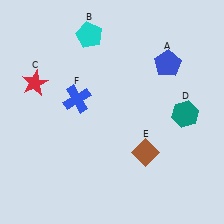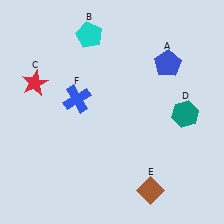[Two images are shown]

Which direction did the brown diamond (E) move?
The brown diamond (E) moved down.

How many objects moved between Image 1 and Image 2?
1 object moved between the two images.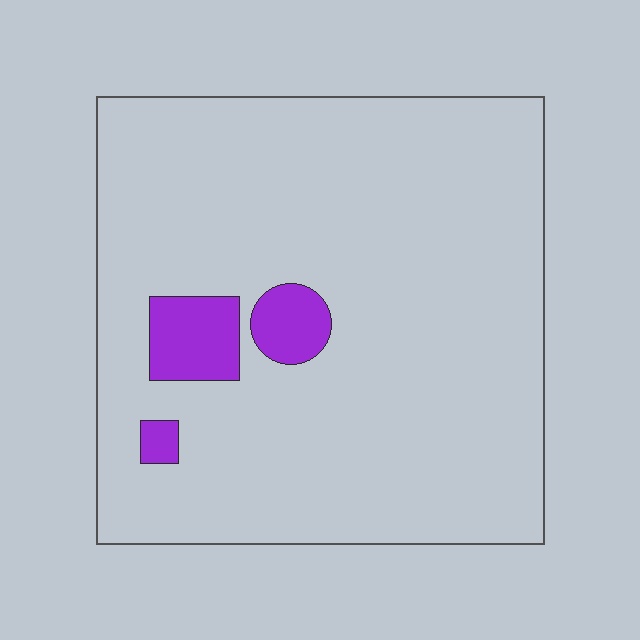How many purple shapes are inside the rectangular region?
3.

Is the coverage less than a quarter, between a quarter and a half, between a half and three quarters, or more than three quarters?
Less than a quarter.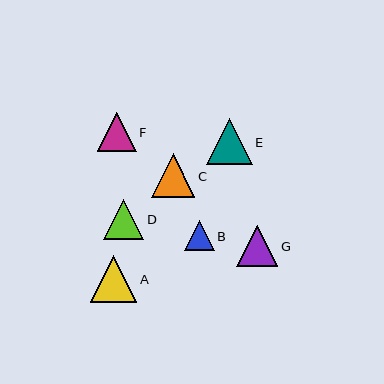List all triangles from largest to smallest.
From largest to smallest: A, E, C, G, D, F, B.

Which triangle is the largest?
Triangle A is the largest with a size of approximately 46 pixels.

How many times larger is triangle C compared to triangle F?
Triangle C is approximately 1.1 times the size of triangle F.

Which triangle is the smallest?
Triangle B is the smallest with a size of approximately 30 pixels.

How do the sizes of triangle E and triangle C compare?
Triangle E and triangle C are approximately the same size.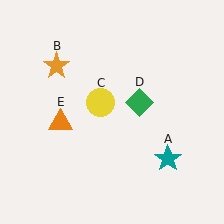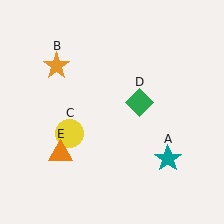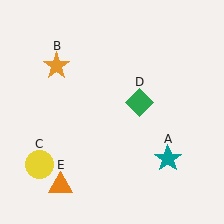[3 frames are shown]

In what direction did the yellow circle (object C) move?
The yellow circle (object C) moved down and to the left.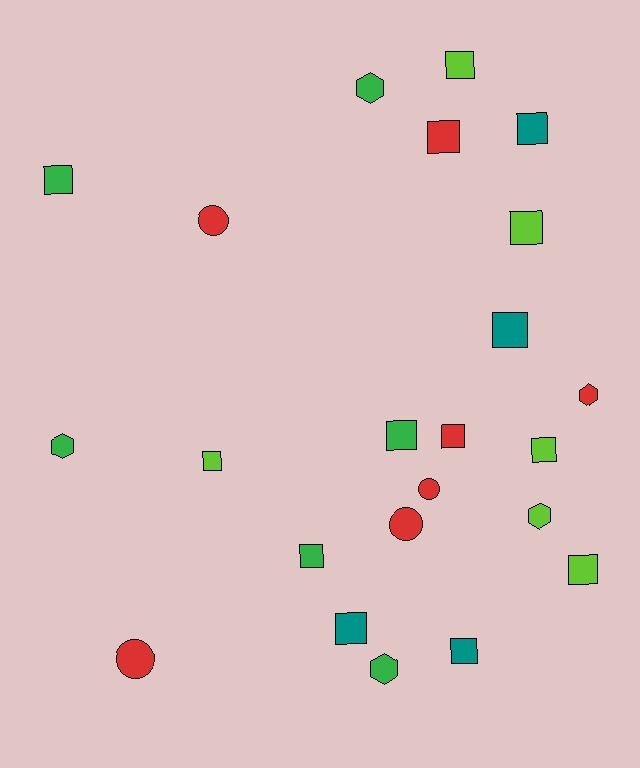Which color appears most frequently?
Red, with 7 objects.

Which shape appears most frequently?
Square, with 14 objects.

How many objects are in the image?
There are 23 objects.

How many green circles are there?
There are no green circles.